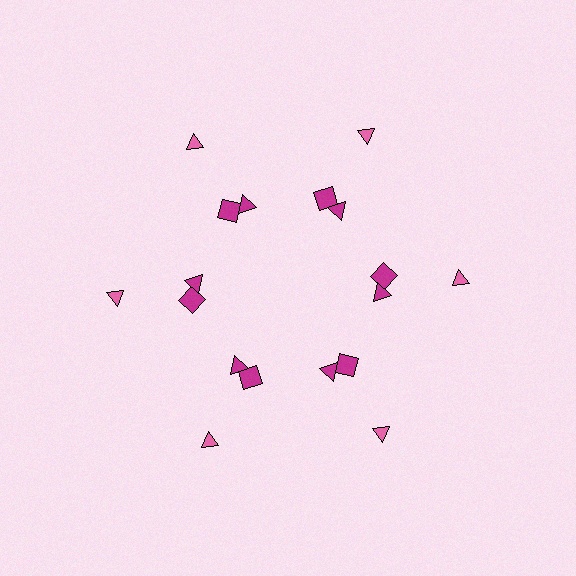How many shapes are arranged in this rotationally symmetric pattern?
There are 18 shapes, arranged in 6 groups of 3.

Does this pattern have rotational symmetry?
Yes, this pattern has 6-fold rotational symmetry. It looks the same after rotating 60 degrees around the center.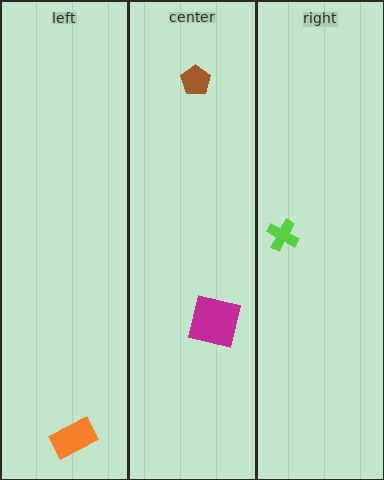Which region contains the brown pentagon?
The center region.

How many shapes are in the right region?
1.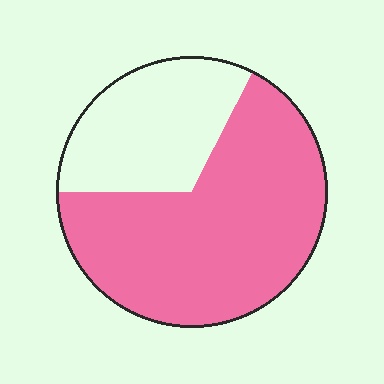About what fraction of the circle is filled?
About two thirds (2/3).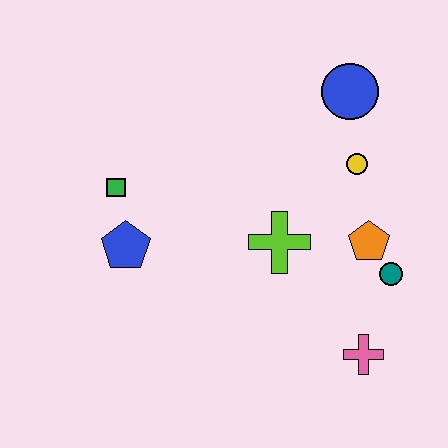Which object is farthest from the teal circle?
The green square is farthest from the teal circle.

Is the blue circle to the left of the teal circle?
Yes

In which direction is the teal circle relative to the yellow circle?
The teal circle is below the yellow circle.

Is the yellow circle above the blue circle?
No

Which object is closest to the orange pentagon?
The teal circle is closest to the orange pentagon.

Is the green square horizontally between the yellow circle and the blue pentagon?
No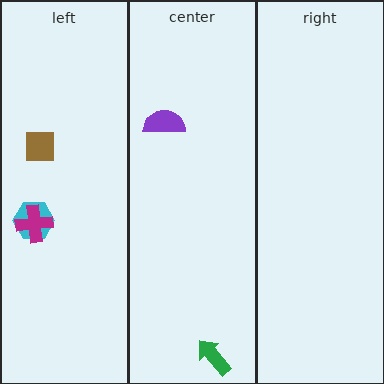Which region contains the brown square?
The left region.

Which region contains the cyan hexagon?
The left region.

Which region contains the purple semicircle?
The center region.